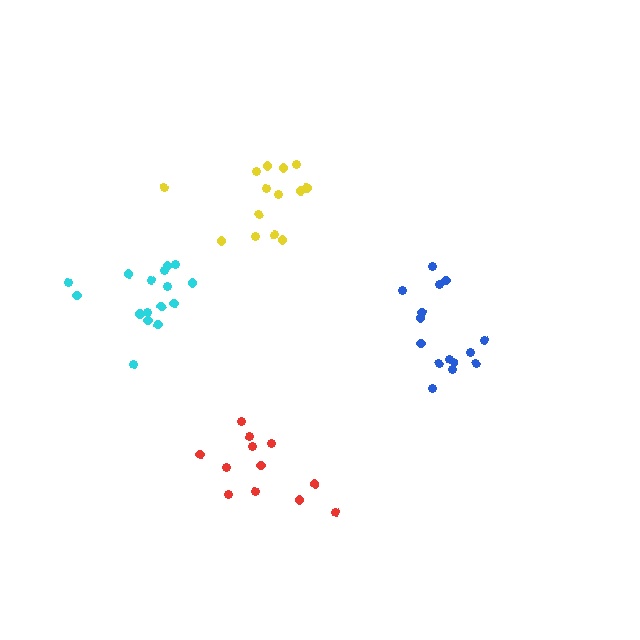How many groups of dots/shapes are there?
There are 4 groups.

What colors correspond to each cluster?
The clusters are colored: blue, cyan, yellow, red.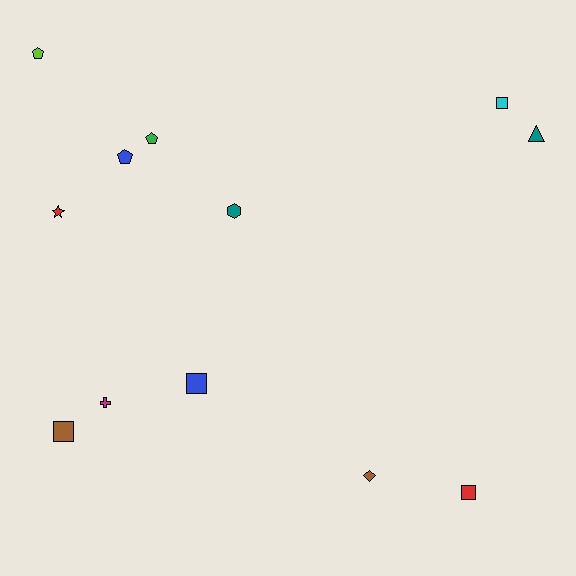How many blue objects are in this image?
There are 2 blue objects.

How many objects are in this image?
There are 12 objects.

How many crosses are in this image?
There is 1 cross.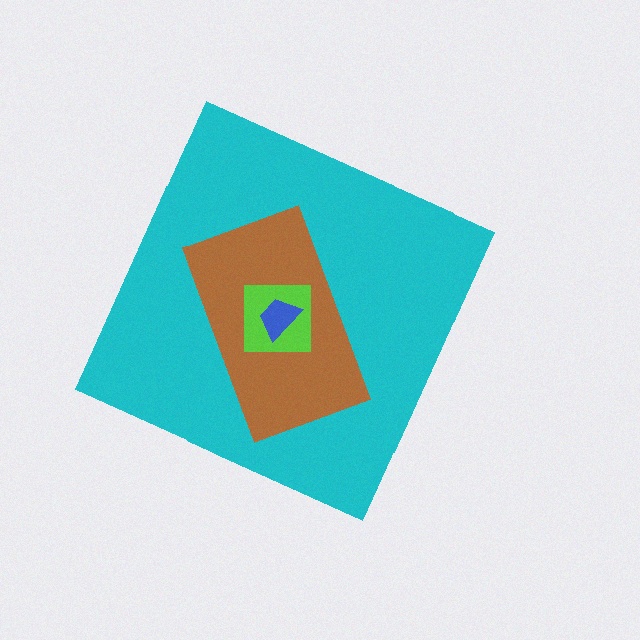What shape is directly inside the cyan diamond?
The brown rectangle.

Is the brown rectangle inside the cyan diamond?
Yes.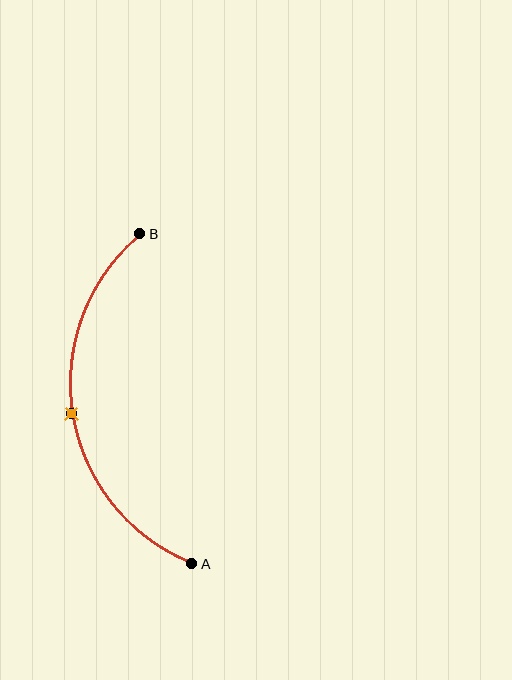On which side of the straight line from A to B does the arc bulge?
The arc bulges to the left of the straight line connecting A and B.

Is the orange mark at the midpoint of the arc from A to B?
Yes. The orange mark lies on the arc at equal arc-length from both A and B — it is the arc midpoint.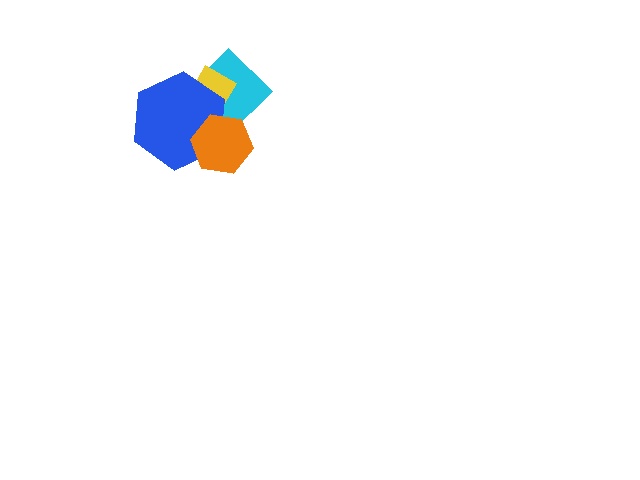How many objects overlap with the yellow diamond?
2 objects overlap with the yellow diamond.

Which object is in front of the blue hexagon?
The orange hexagon is in front of the blue hexagon.